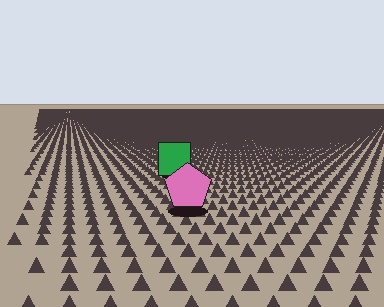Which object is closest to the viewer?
The pink pentagon is closest. The texture marks near it are larger and more spread out.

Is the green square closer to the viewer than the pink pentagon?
No. The pink pentagon is closer — you can tell from the texture gradient: the ground texture is coarser near it.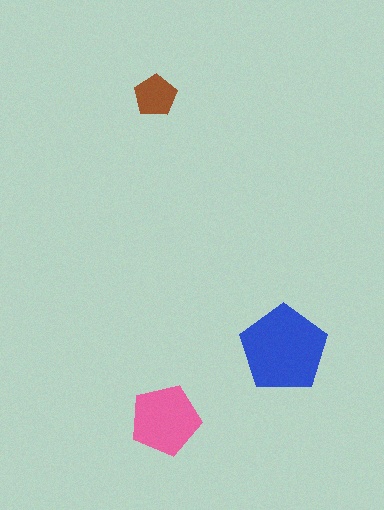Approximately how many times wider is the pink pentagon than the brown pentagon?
About 1.5 times wider.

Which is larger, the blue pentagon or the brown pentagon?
The blue one.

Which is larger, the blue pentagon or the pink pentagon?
The blue one.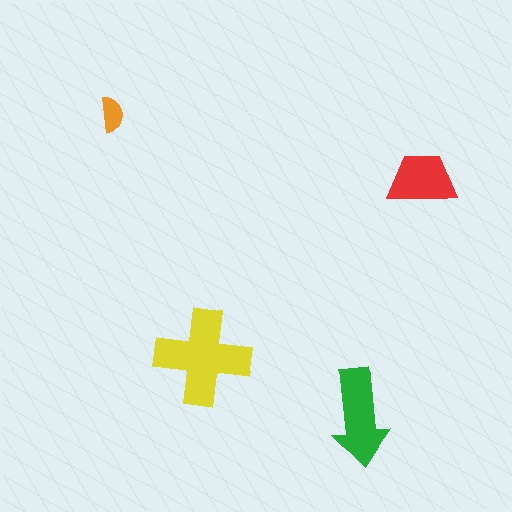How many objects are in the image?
There are 4 objects in the image.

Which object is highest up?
The orange semicircle is topmost.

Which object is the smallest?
The orange semicircle.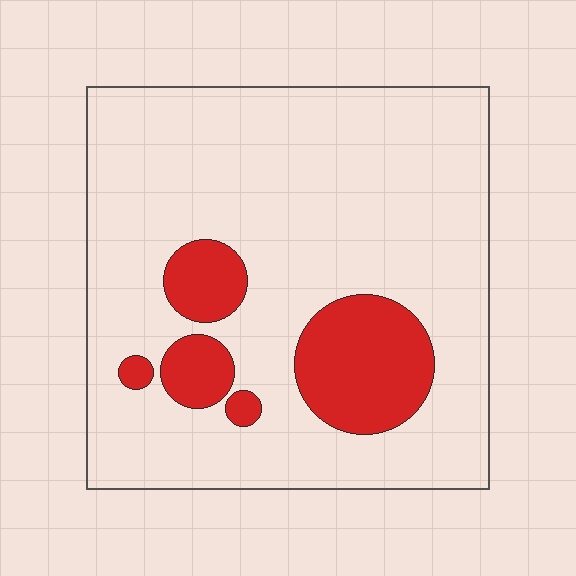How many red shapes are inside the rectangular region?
5.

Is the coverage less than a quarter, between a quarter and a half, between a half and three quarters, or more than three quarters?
Less than a quarter.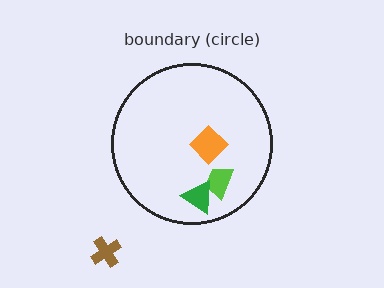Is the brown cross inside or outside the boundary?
Outside.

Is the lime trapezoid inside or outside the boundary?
Inside.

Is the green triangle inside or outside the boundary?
Inside.